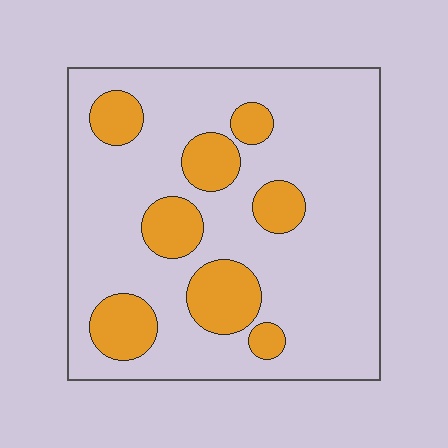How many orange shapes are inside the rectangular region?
8.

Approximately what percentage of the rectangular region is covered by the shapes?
Approximately 20%.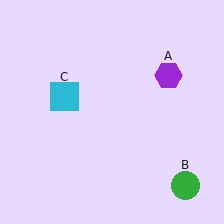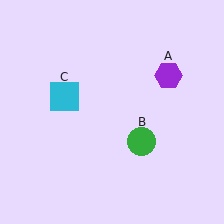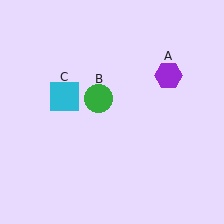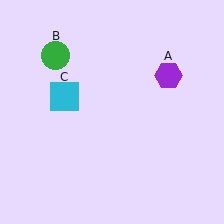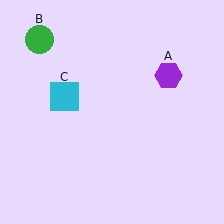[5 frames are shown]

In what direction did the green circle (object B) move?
The green circle (object B) moved up and to the left.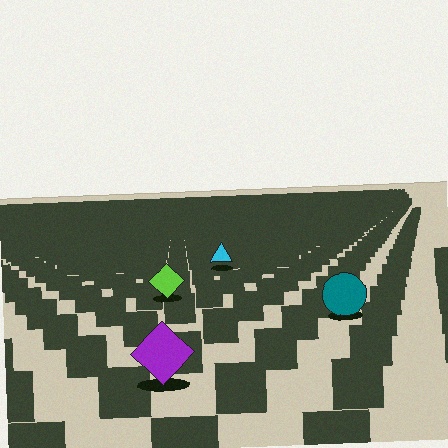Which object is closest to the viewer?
The purple diamond is closest. The texture marks near it are larger and more spread out.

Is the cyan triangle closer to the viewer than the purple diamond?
No. The purple diamond is closer — you can tell from the texture gradient: the ground texture is coarser near it.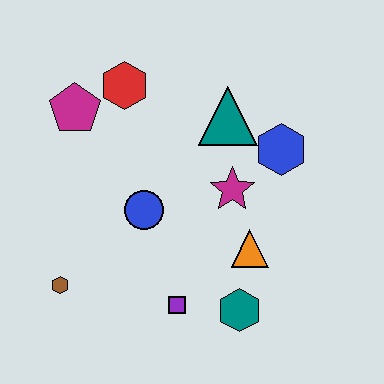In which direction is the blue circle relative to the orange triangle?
The blue circle is to the left of the orange triangle.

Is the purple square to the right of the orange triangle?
No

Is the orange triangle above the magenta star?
No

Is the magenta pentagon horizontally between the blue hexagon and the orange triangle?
No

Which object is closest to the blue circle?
The magenta star is closest to the blue circle.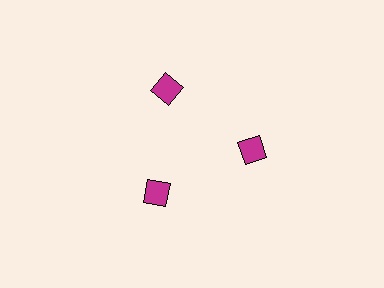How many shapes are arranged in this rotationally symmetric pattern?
There are 3 shapes, arranged in 3 groups of 1.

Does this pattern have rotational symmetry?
Yes, this pattern has 3-fold rotational symmetry. It looks the same after rotating 120 degrees around the center.